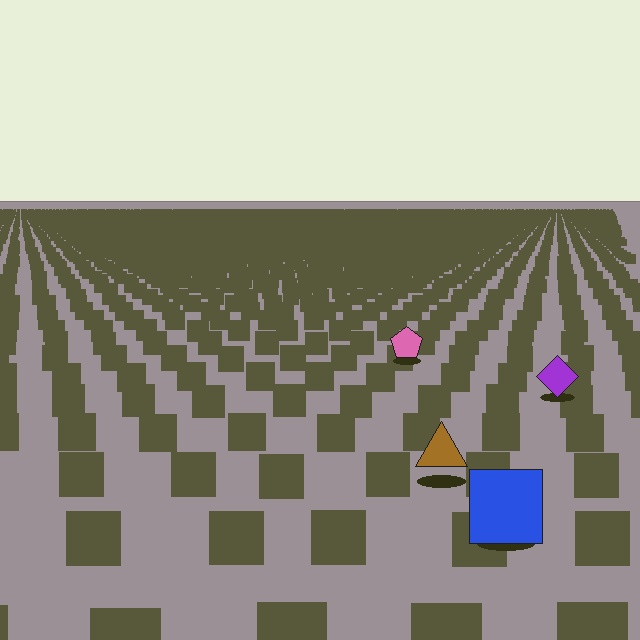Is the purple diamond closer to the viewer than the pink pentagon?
Yes. The purple diamond is closer — you can tell from the texture gradient: the ground texture is coarser near it.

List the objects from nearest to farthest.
From nearest to farthest: the blue square, the brown triangle, the purple diamond, the pink pentagon.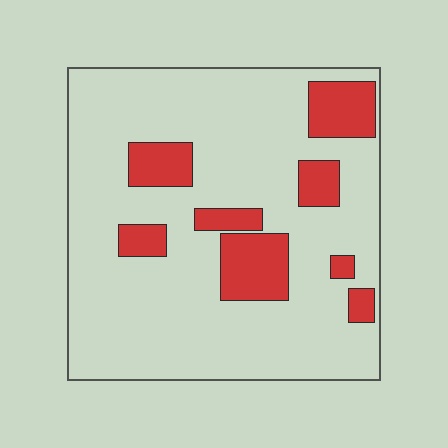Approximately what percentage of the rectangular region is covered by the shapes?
Approximately 20%.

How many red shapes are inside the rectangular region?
8.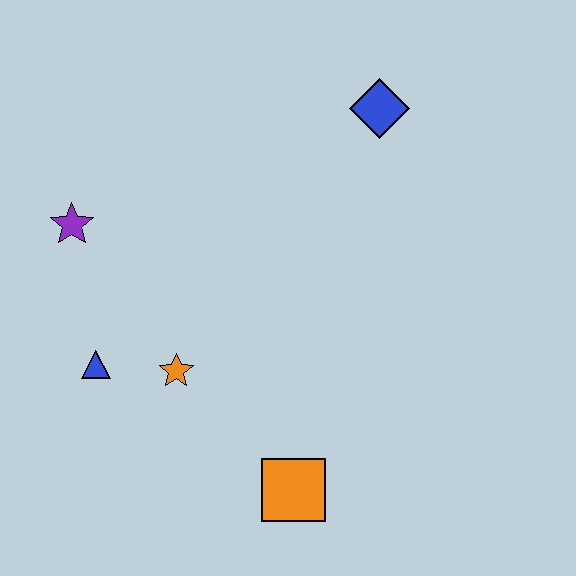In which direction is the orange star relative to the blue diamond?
The orange star is below the blue diamond.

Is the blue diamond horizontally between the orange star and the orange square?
No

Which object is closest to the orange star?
The blue triangle is closest to the orange star.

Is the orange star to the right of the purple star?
Yes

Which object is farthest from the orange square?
The blue diamond is farthest from the orange square.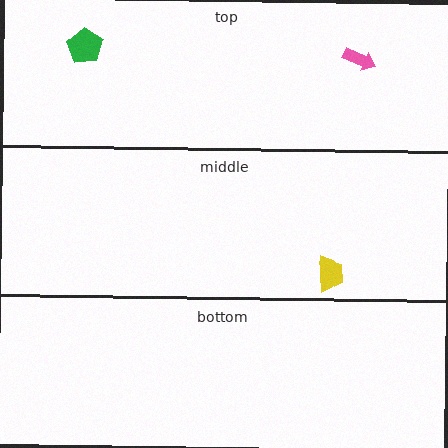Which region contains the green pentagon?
The top region.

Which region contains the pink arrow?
The top region.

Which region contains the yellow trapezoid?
The middle region.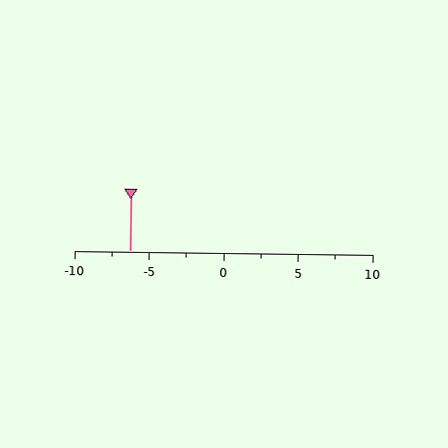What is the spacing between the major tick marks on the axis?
The major ticks are spaced 5 apart.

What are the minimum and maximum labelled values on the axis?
The axis runs from -10 to 10.